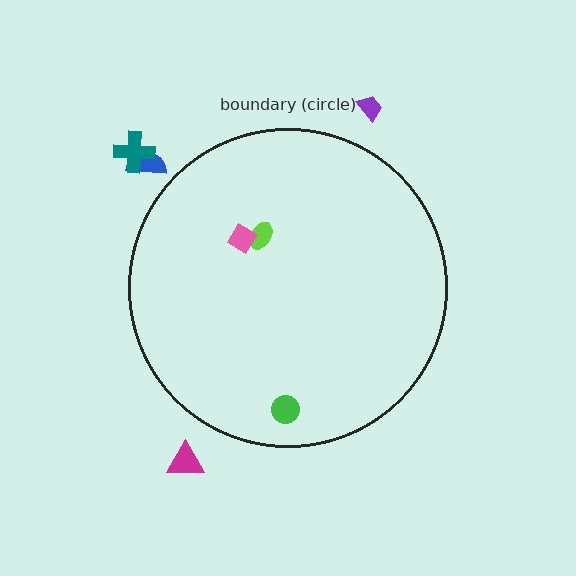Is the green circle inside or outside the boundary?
Inside.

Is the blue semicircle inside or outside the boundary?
Outside.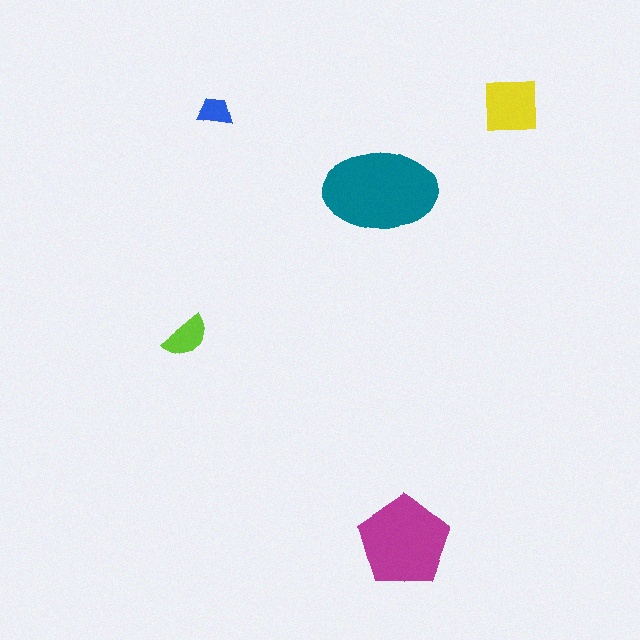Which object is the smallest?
The blue trapezoid.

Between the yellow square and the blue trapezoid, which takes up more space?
The yellow square.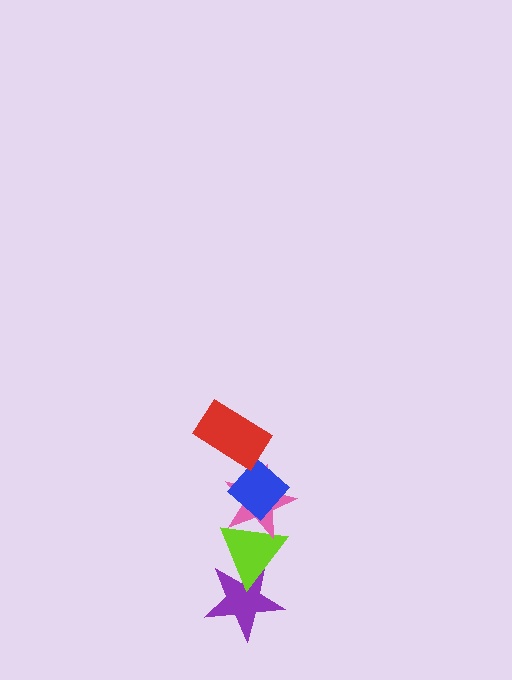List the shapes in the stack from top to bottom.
From top to bottom: the red rectangle, the blue diamond, the pink star, the lime triangle, the purple star.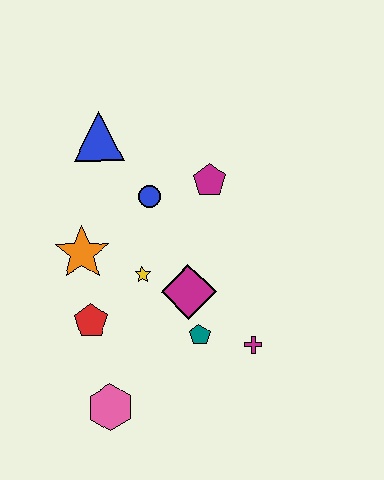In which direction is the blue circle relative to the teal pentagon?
The blue circle is above the teal pentagon.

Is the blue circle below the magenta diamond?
No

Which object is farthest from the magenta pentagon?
The pink hexagon is farthest from the magenta pentagon.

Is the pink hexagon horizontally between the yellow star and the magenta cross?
No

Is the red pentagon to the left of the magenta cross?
Yes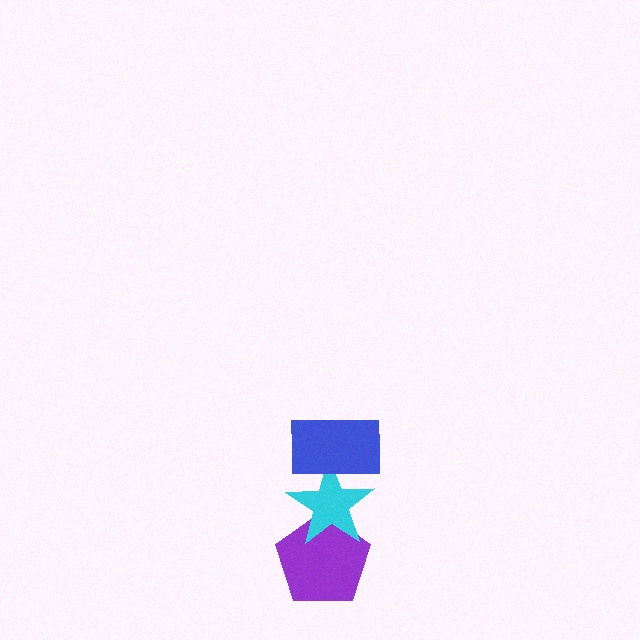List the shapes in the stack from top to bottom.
From top to bottom: the blue rectangle, the cyan star, the purple pentagon.